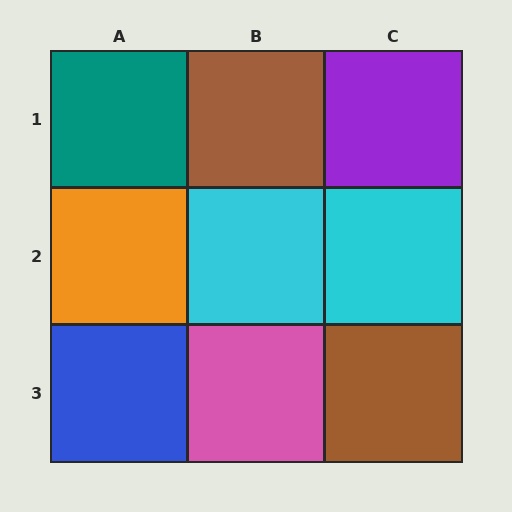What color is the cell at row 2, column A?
Orange.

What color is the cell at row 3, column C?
Brown.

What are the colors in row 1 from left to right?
Teal, brown, purple.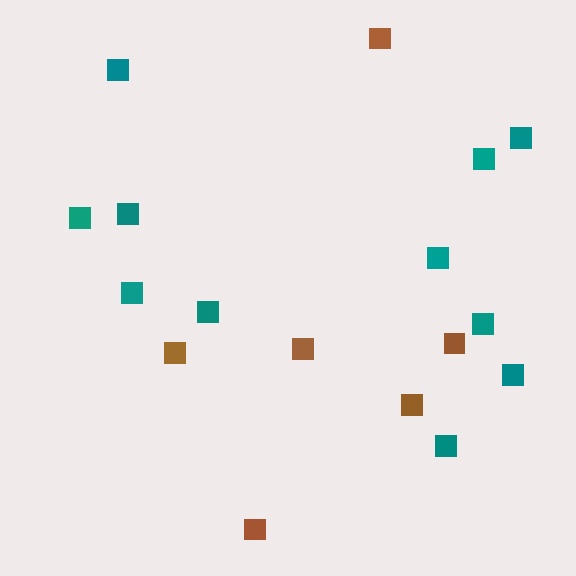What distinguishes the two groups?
There are 2 groups: one group of teal squares (11) and one group of brown squares (6).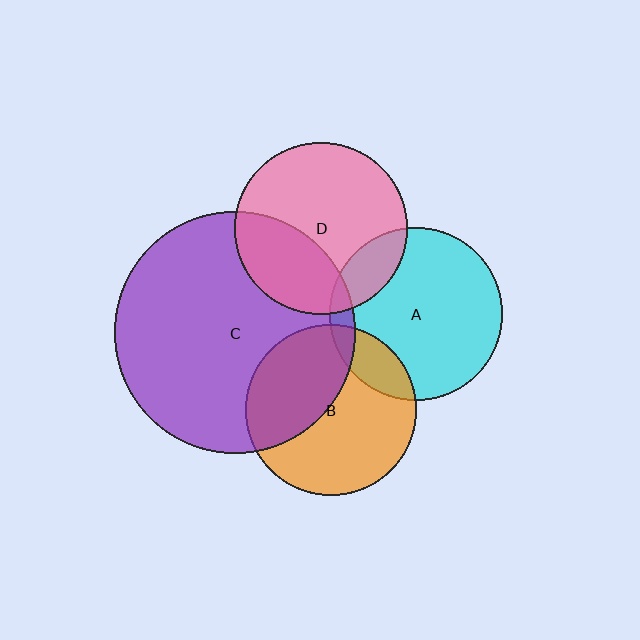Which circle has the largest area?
Circle C (purple).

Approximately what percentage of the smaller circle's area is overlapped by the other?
Approximately 35%.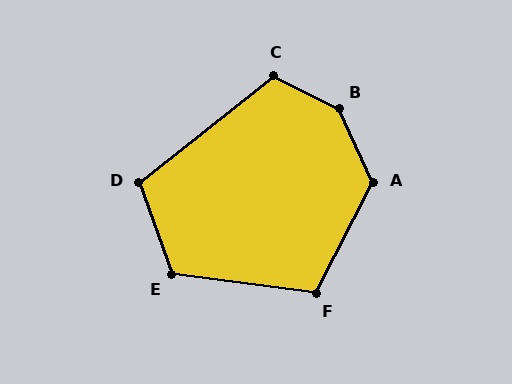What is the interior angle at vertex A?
Approximately 128 degrees (obtuse).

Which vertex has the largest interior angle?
B, at approximately 141 degrees.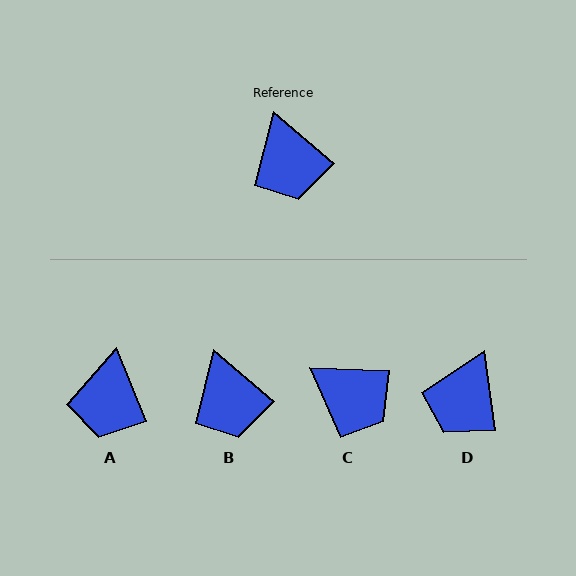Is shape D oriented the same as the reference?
No, it is off by about 43 degrees.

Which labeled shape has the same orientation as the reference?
B.